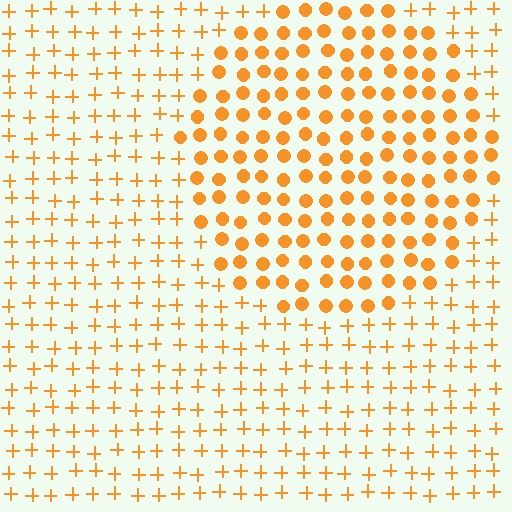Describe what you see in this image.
The image is filled with small orange elements arranged in a uniform grid. A circle-shaped region contains circles, while the surrounding area contains plus signs. The boundary is defined purely by the change in element shape.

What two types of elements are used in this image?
The image uses circles inside the circle region and plus signs outside it.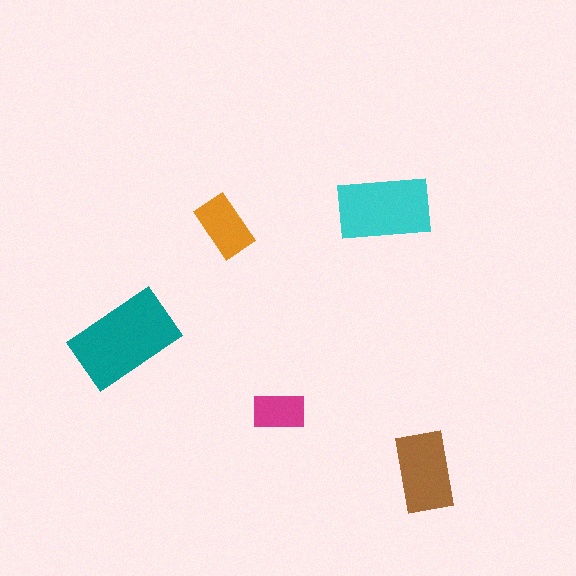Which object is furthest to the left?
The teal rectangle is leftmost.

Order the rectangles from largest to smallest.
the teal one, the cyan one, the brown one, the orange one, the magenta one.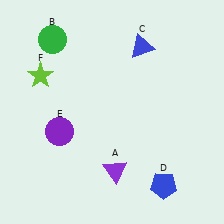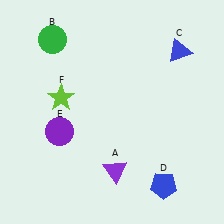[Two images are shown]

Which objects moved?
The objects that moved are: the blue triangle (C), the lime star (F).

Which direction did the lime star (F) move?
The lime star (F) moved down.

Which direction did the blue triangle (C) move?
The blue triangle (C) moved right.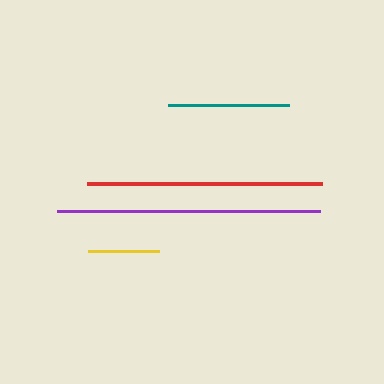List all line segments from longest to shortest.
From longest to shortest: purple, red, teal, yellow.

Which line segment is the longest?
The purple line is the longest at approximately 262 pixels.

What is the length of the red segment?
The red segment is approximately 236 pixels long.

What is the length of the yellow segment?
The yellow segment is approximately 71 pixels long.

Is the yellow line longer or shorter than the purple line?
The purple line is longer than the yellow line.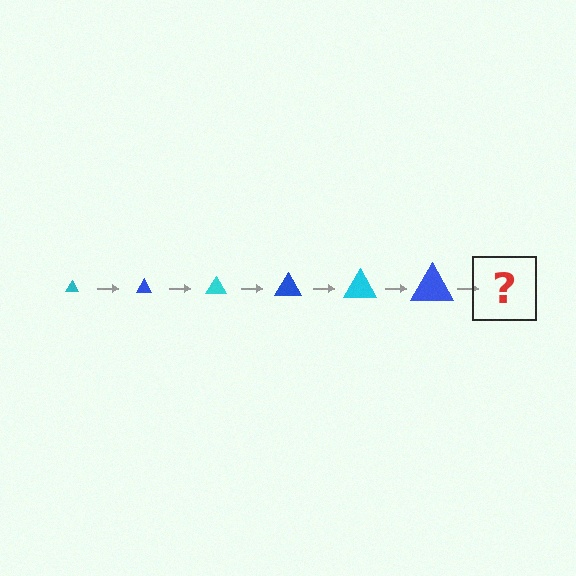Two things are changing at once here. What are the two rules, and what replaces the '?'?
The two rules are that the triangle grows larger each step and the color cycles through cyan and blue. The '?' should be a cyan triangle, larger than the previous one.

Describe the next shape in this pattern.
It should be a cyan triangle, larger than the previous one.